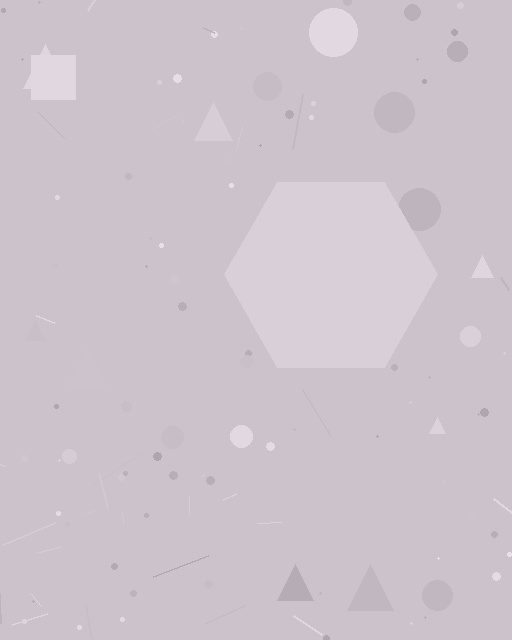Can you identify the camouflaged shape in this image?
The camouflaged shape is a hexagon.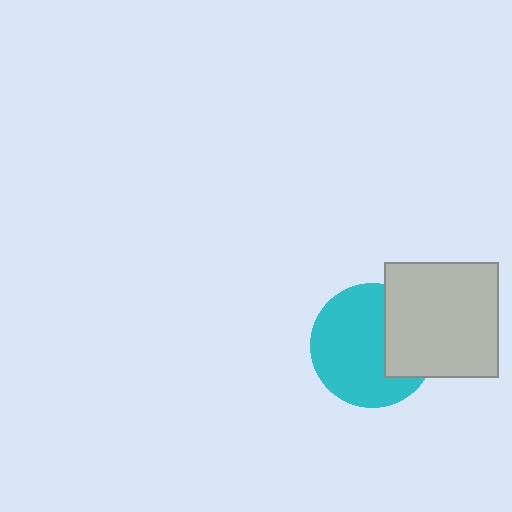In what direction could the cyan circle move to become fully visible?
The cyan circle could move left. That would shift it out from behind the light gray square entirely.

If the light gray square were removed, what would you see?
You would see the complete cyan circle.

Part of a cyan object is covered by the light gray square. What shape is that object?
It is a circle.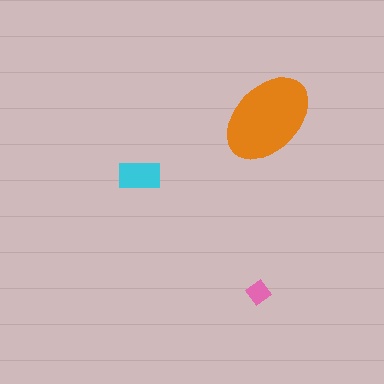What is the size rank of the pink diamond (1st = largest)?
3rd.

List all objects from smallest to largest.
The pink diamond, the cyan rectangle, the orange ellipse.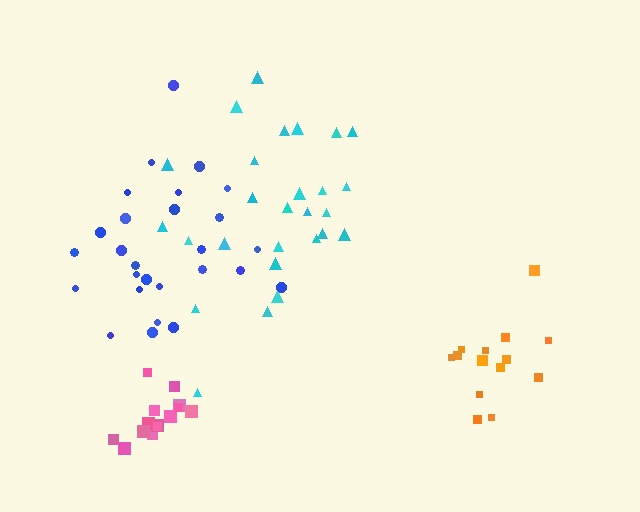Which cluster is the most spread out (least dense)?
Cyan.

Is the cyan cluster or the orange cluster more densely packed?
Orange.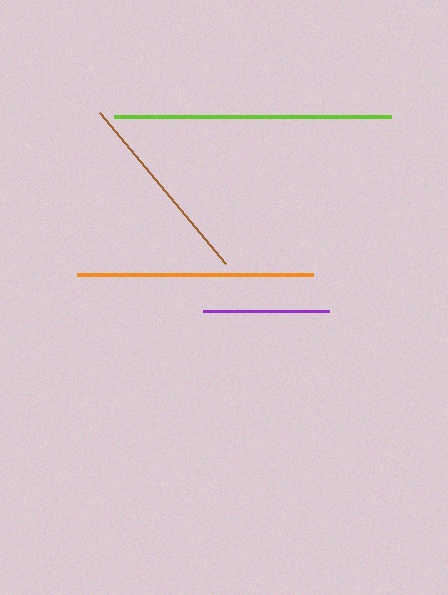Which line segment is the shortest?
The purple line is the shortest at approximately 126 pixels.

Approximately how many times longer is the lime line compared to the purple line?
The lime line is approximately 2.2 times the length of the purple line.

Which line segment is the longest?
The lime line is the longest at approximately 277 pixels.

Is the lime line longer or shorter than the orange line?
The lime line is longer than the orange line.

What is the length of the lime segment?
The lime segment is approximately 277 pixels long.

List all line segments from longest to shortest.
From longest to shortest: lime, orange, brown, purple.